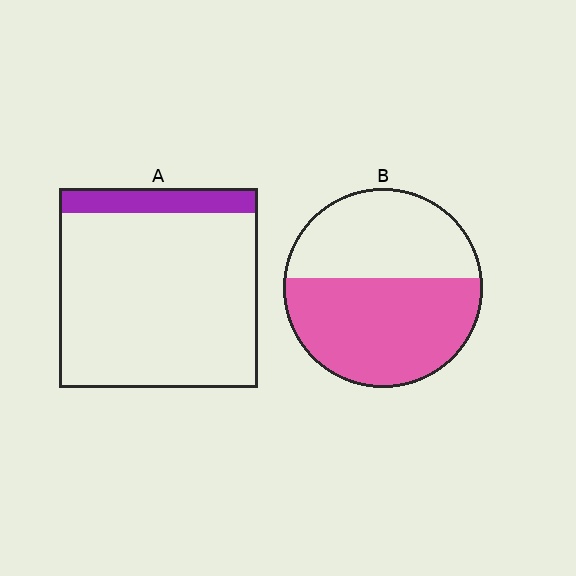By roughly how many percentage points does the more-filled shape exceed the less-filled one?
By roughly 45 percentage points (B over A).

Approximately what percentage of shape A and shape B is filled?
A is approximately 10% and B is approximately 55%.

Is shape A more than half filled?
No.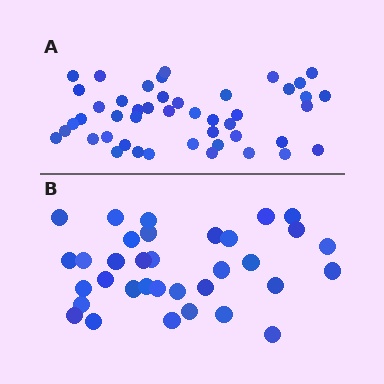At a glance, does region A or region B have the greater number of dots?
Region A (the top region) has more dots.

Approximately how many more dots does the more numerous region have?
Region A has roughly 12 or so more dots than region B.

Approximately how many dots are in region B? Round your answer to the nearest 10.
About 30 dots. (The exact count is 34, which rounds to 30.)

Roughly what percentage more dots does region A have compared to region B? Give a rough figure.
About 35% more.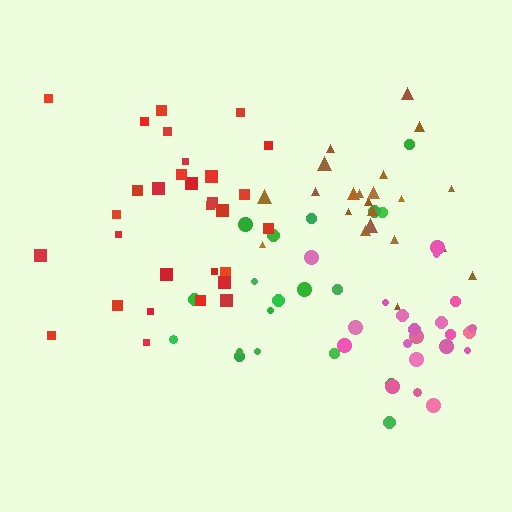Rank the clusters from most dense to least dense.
pink, brown, red, green.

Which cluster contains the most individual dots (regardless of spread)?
Red (30).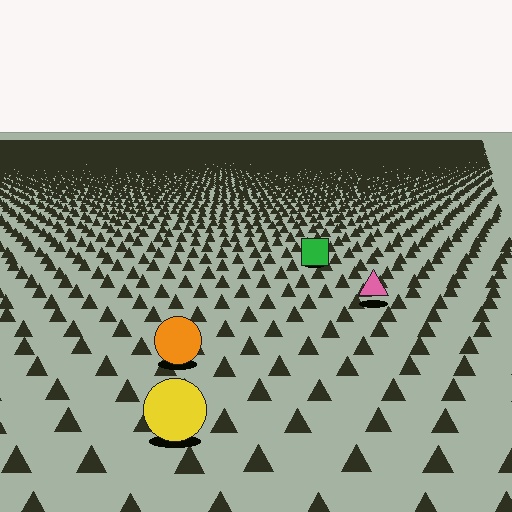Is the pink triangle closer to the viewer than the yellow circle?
No. The yellow circle is closer — you can tell from the texture gradient: the ground texture is coarser near it.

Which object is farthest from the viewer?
The green square is farthest from the viewer. It appears smaller and the ground texture around it is denser.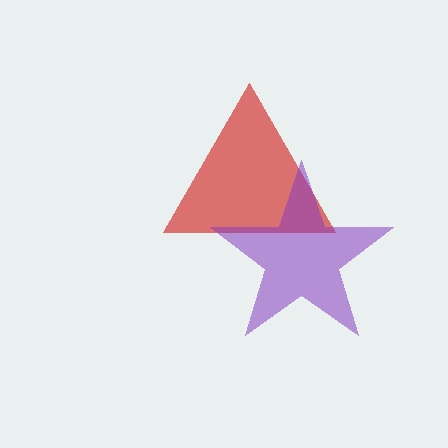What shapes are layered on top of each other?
The layered shapes are: a red triangle, a purple star.